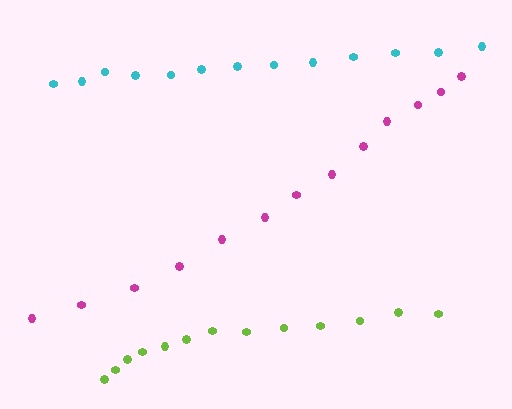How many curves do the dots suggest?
There are 3 distinct paths.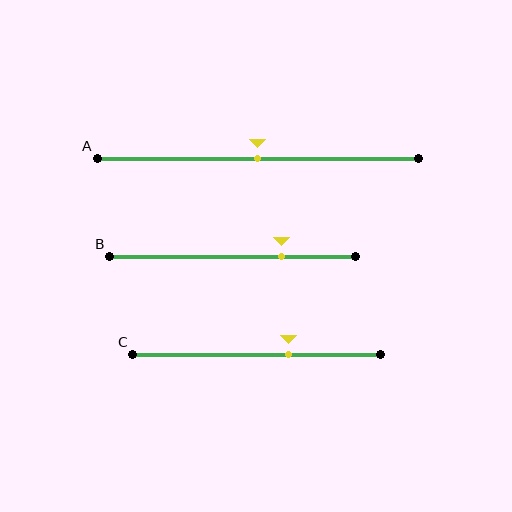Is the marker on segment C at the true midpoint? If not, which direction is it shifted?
No, the marker on segment C is shifted to the right by about 13% of the segment length.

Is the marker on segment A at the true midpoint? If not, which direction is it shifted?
Yes, the marker on segment A is at the true midpoint.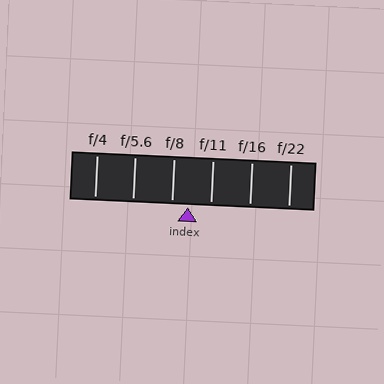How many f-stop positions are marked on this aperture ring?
There are 6 f-stop positions marked.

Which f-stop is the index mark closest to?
The index mark is closest to f/8.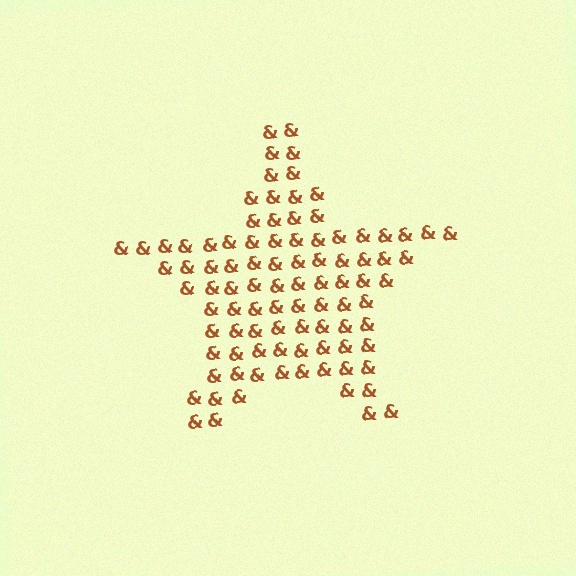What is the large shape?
The large shape is a star.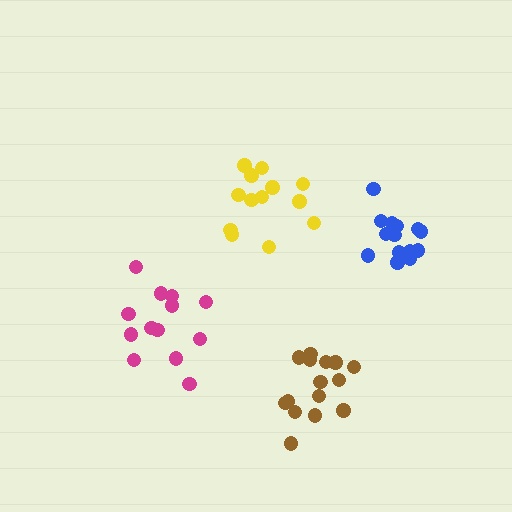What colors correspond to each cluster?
The clusters are colored: blue, magenta, brown, yellow.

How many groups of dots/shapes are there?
There are 4 groups.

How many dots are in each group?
Group 1: 14 dots, Group 2: 13 dots, Group 3: 15 dots, Group 4: 13 dots (55 total).